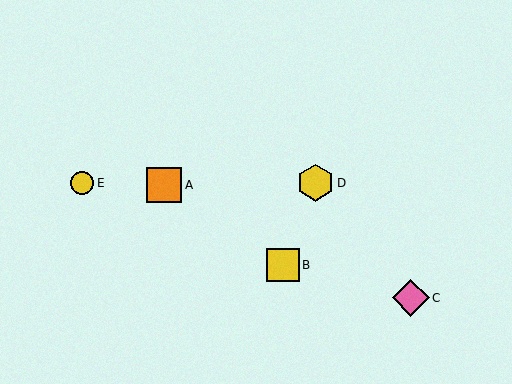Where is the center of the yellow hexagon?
The center of the yellow hexagon is at (315, 183).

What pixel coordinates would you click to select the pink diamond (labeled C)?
Click at (411, 298) to select the pink diamond C.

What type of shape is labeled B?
Shape B is a yellow square.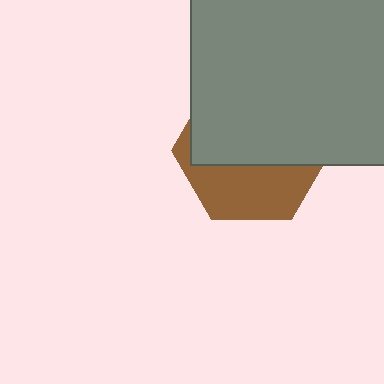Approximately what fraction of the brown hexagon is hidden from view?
Roughly 61% of the brown hexagon is hidden behind the gray square.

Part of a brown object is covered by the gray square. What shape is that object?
It is a hexagon.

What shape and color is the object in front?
The object in front is a gray square.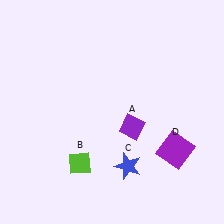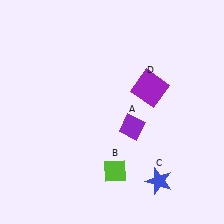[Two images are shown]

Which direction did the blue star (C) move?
The blue star (C) moved right.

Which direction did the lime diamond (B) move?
The lime diamond (B) moved right.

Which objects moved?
The objects that moved are: the lime diamond (B), the blue star (C), the purple square (D).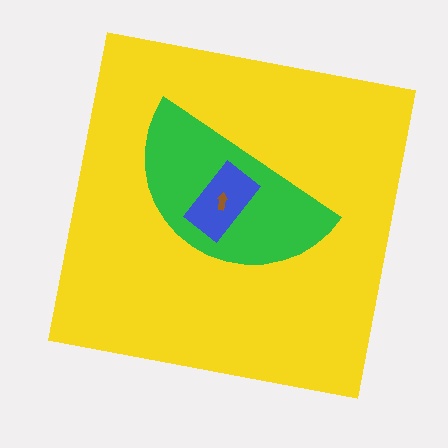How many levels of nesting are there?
4.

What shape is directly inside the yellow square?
The green semicircle.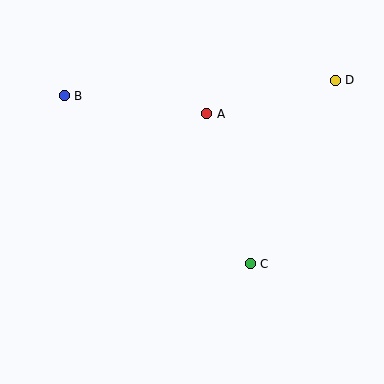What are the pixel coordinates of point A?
Point A is at (207, 114).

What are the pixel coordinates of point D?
Point D is at (335, 80).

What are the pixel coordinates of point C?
Point C is at (250, 264).